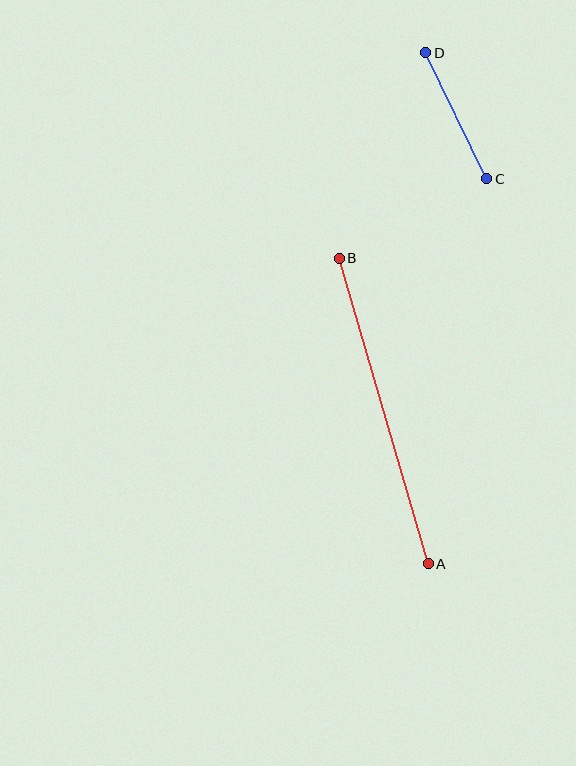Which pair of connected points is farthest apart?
Points A and B are farthest apart.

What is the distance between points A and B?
The distance is approximately 318 pixels.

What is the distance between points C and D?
The distance is approximately 140 pixels.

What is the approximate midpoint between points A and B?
The midpoint is at approximately (384, 411) pixels.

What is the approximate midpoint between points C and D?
The midpoint is at approximately (456, 116) pixels.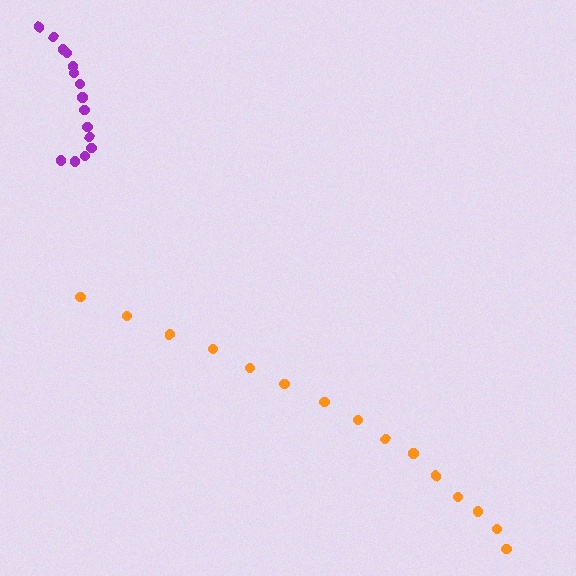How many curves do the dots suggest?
There are 2 distinct paths.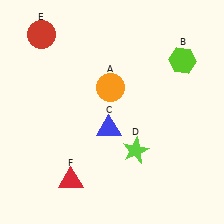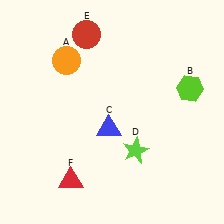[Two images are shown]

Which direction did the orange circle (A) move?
The orange circle (A) moved left.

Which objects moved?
The objects that moved are: the orange circle (A), the lime hexagon (B), the red circle (E).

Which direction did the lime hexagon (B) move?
The lime hexagon (B) moved down.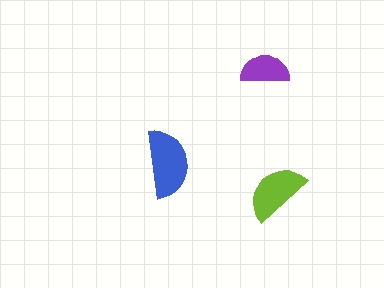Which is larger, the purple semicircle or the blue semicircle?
The blue one.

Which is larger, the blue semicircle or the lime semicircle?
The blue one.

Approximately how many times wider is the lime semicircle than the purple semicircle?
About 1.5 times wider.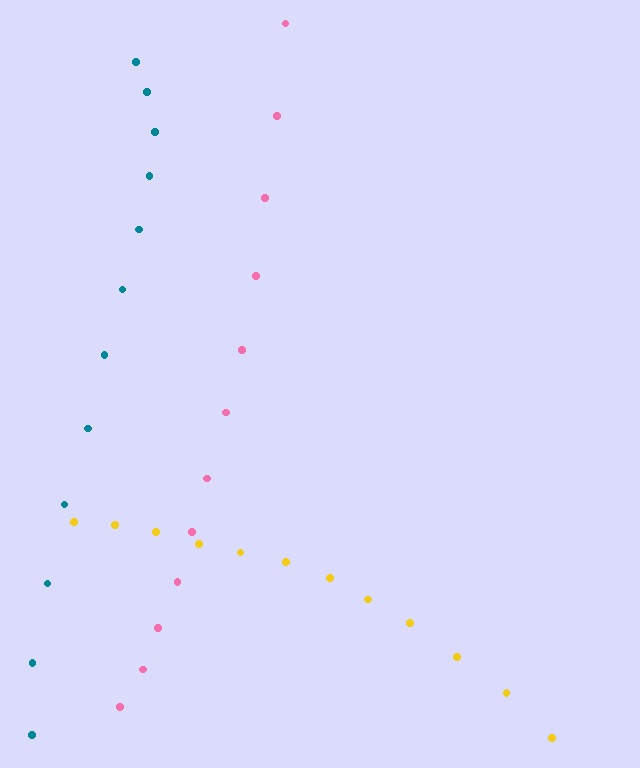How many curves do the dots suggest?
There are 3 distinct paths.